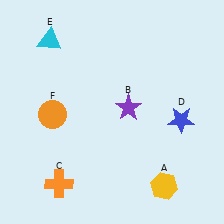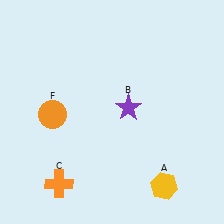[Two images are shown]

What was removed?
The blue star (D), the cyan triangle (E) were removed in Image 2.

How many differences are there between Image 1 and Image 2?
There are 2 differences between the two images.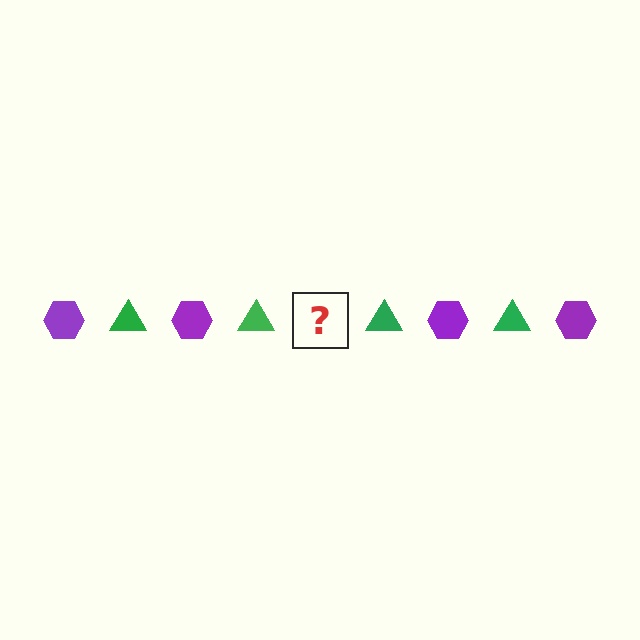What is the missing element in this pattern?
The missing element is a purple hexagon.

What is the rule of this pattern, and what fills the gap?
The rule is that the pattern alternates between purple hexagon and green triangle. The gap should be filled with a purple hexagon.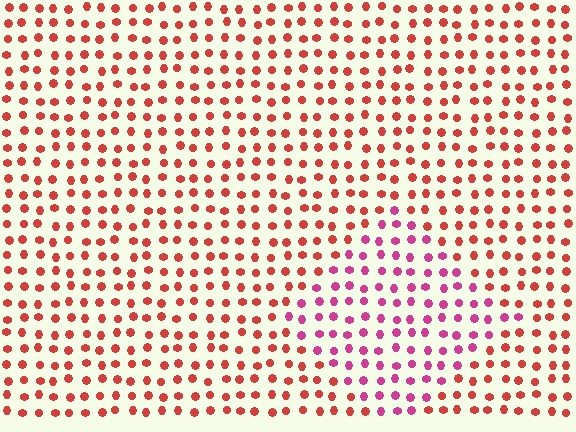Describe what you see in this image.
The image is filled with small red elements in a uniform arrangement. A diamond-shaped region is visible where the elements are tinted to a slightly different hue, forming a subtle color boundary.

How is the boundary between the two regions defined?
The boundary is defined purely by a slight shift in hue (about 37 degrees). Spacing, size, and orientation are identical on both sides.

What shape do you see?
I see a diamond.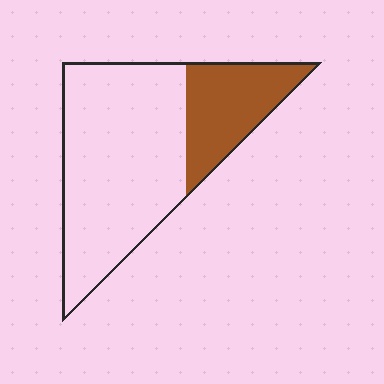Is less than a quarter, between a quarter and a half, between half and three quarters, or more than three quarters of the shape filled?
Between a quarter and a half.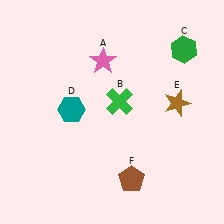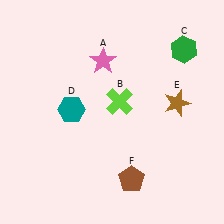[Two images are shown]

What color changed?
The cross (B) changed from green in Image 1 to lime in Image 2.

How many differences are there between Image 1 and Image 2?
There is 1 difference between the two images.